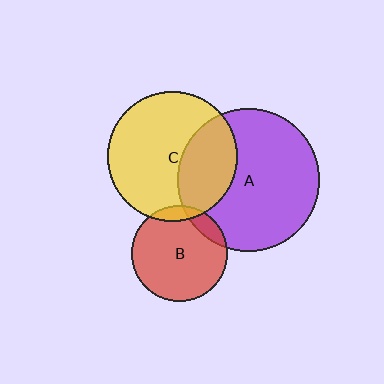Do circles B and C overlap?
Yes.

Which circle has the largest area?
Circle A (purple).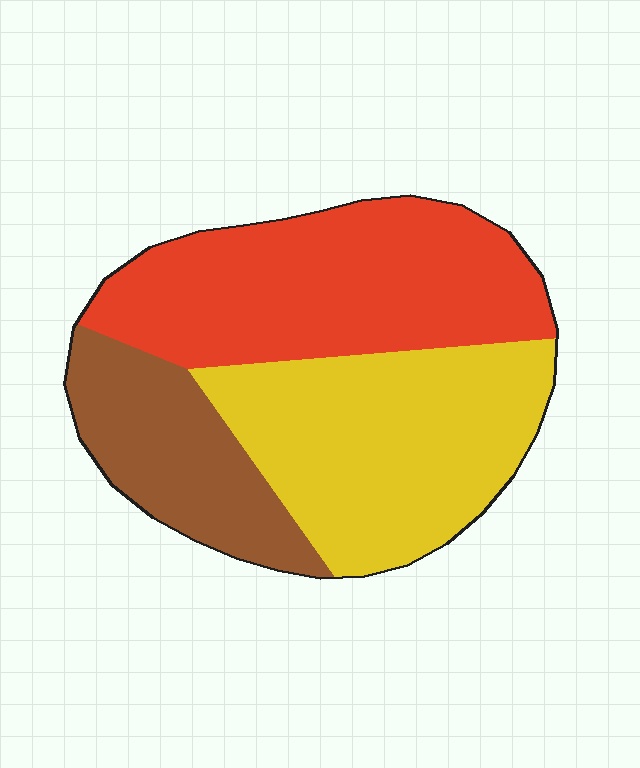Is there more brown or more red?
Red.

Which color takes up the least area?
Brown, at roughly 20%.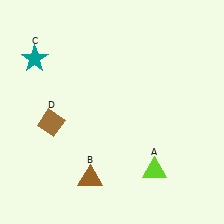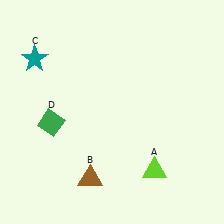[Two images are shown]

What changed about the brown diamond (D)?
In Image 1, D is brown. In Image 2, it changed to green.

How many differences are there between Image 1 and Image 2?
There is 1 difference between the two images.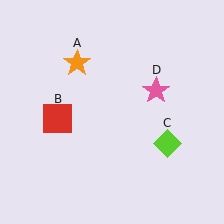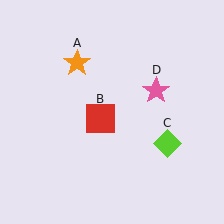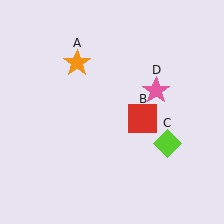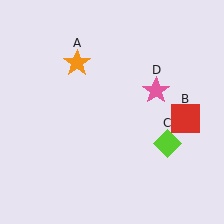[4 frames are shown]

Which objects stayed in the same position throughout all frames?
Orange star (object A) and lime diamond (object C) and pink star (object D) remained stationary.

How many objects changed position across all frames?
1 object changed position: red square (object B).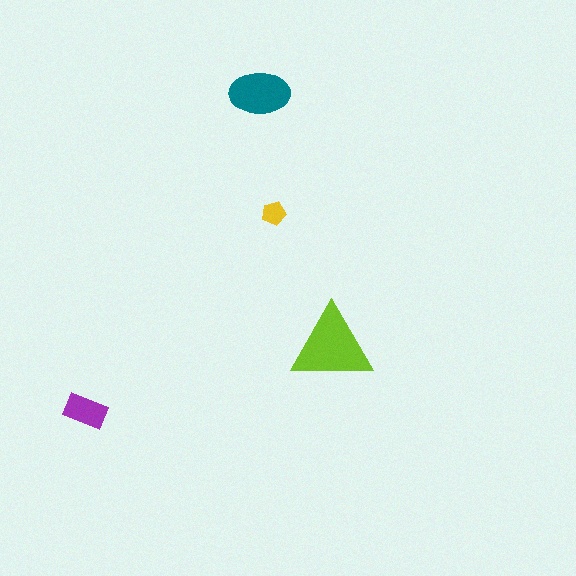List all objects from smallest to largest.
The yellow pentagon, the purple rectangle, the teal ellipse, the lime triangle.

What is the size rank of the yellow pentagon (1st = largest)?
4th.